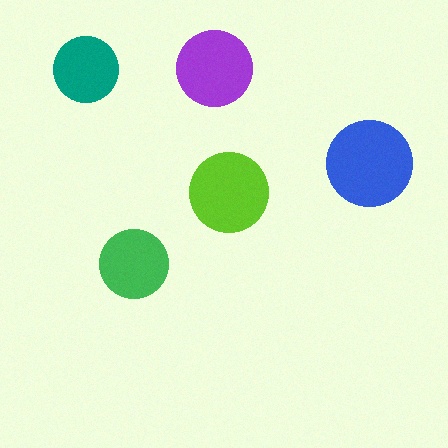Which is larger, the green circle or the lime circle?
The lime one.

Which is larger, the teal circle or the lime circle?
The lime one.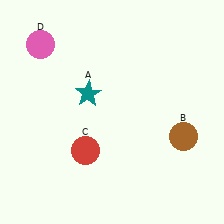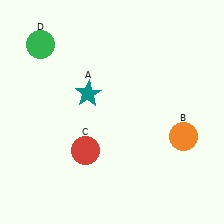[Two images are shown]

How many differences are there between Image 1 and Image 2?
There are 2 differences between the two images.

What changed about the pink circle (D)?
In Image 1, D is pink. In Image 2, it changed to green.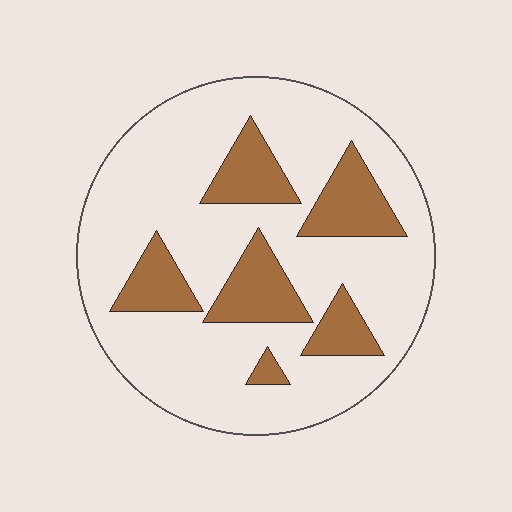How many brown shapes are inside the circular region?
6.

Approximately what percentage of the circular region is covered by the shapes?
Approximately 25%.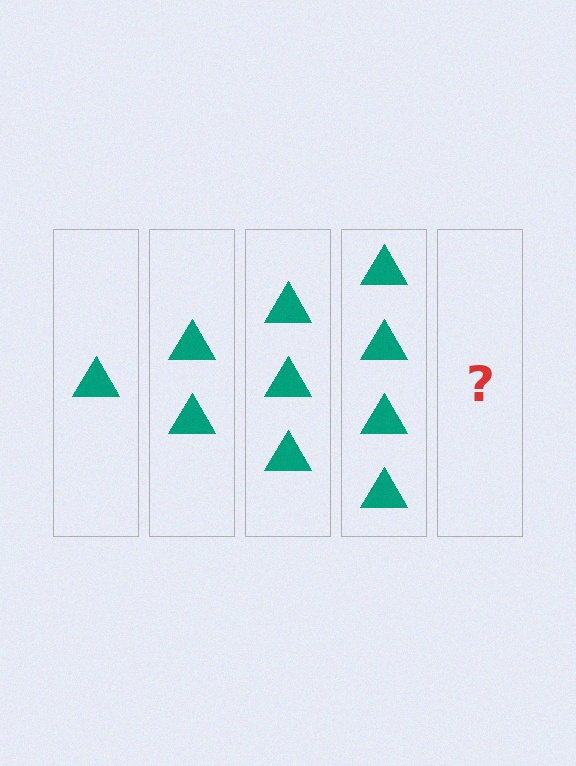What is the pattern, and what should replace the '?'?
The pattern is that each step adds one more triangle. The '?' should be 5 triangles.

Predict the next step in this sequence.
The next step is 5 triangles.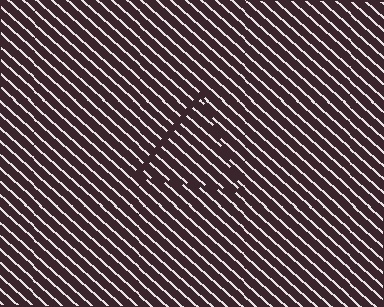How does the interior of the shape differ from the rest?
The interior of the shape contains the same grating, shifted by half a period — the contour is defined by the phase discontinuity where line-ends from the inner and outer gratings abut.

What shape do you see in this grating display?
An illusory triangle. The interior of the shape contains the same grating, shifted by half a period — the contour is defined by the phase discontinuity where line-ends from the inner and outer gratings abut.